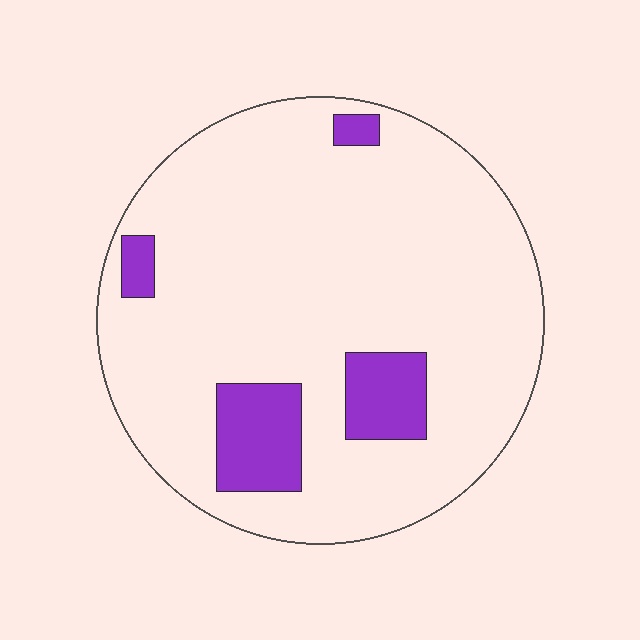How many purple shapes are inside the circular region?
4.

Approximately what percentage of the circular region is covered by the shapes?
Approximately 15%.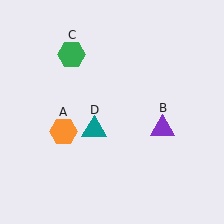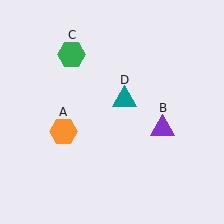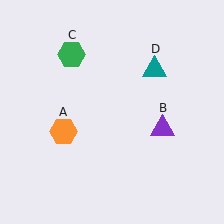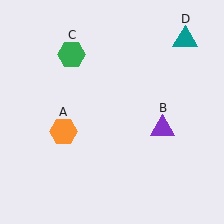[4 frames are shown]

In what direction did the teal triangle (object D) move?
The teal triangle (object D) moved up and to the right.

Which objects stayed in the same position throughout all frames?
Orange hexagon (object A) and purple triangle (object B) and green hexagon (object C) remained stationary.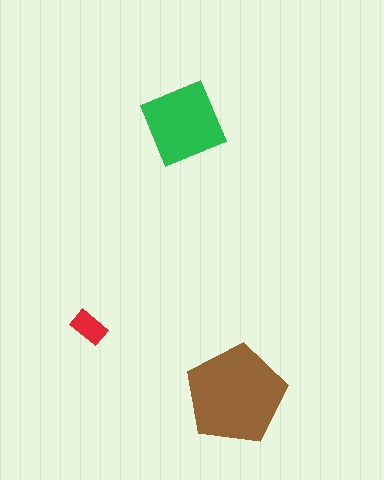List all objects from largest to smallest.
The brown pentagon, the green diamond, the red rectangle.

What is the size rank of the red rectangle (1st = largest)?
3rd.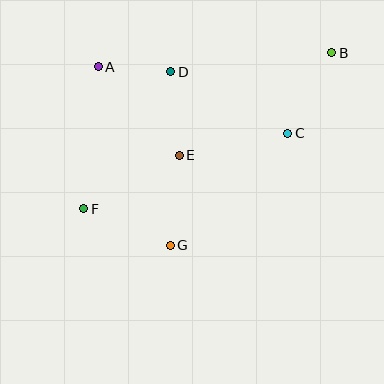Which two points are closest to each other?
Points A and D are closest to each other.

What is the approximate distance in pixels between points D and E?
The distance between D and E is approximately 84 pixels.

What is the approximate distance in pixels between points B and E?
The distance between B and E is approximately 184 pixels.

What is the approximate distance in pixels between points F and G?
The distance between F and G is approximately 94 pixels.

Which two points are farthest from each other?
Points B and F are farthest from each other.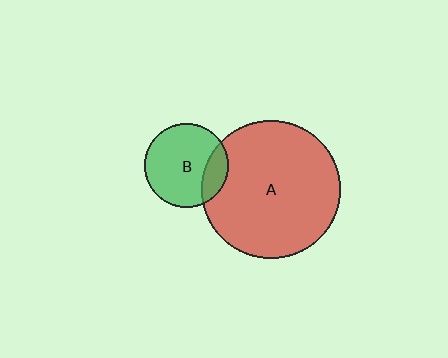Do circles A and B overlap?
Yes.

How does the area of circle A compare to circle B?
Approximately 2.7 times.